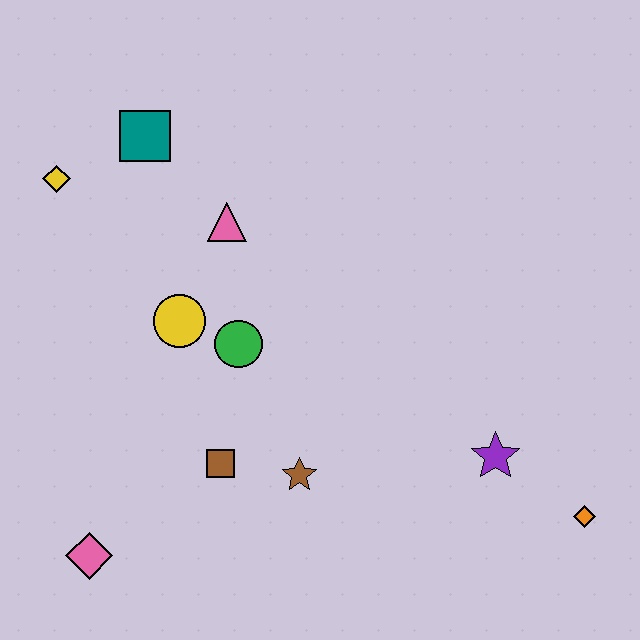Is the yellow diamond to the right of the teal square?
No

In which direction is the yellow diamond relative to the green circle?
The yellow diamond is to the left of the green circle.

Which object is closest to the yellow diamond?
The teal square is closest to the yellow diamond.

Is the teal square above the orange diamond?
Yes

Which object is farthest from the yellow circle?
The orange diamond is farthest from the yellow circle.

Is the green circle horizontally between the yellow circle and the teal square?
No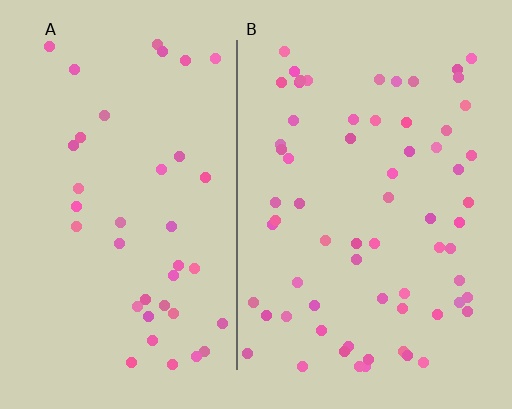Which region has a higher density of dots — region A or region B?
B (the right).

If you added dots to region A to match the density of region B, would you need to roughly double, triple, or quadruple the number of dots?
Approximately double.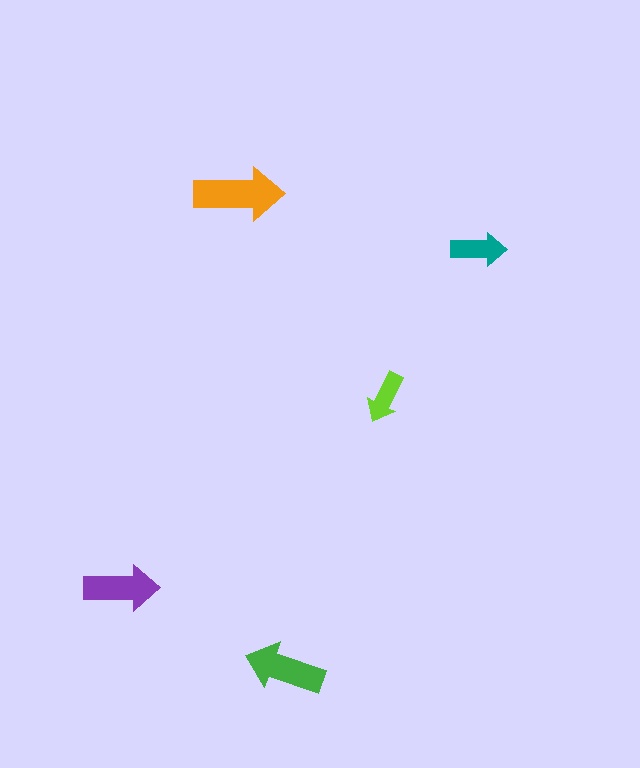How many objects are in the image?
There are 5 objects in the image.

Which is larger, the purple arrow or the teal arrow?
The purple one.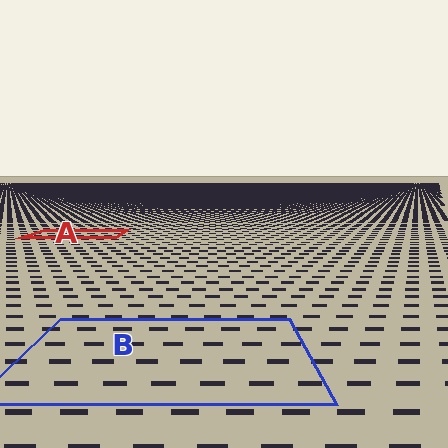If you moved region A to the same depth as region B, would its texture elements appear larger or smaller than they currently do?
They would appear larger. At a closer depth, the same texture elements are projected at a bigger on-screen size.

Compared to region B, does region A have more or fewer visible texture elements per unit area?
Region A has more texture elements per unit area — they are packed more densely because it is farther away.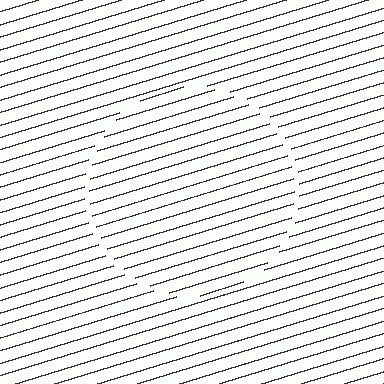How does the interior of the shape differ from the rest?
The interior of the shape contains the same grating, shifted by half a period — the contour is defined by the phase discontinuity where line-ends from the inner and outer gratings abut.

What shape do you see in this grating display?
An illusory circle. The interior of the shape contains the same grating, shifted by half a period — the contour is defined by the phase discontinuity where line-ends from the inner and outer gratings abut.